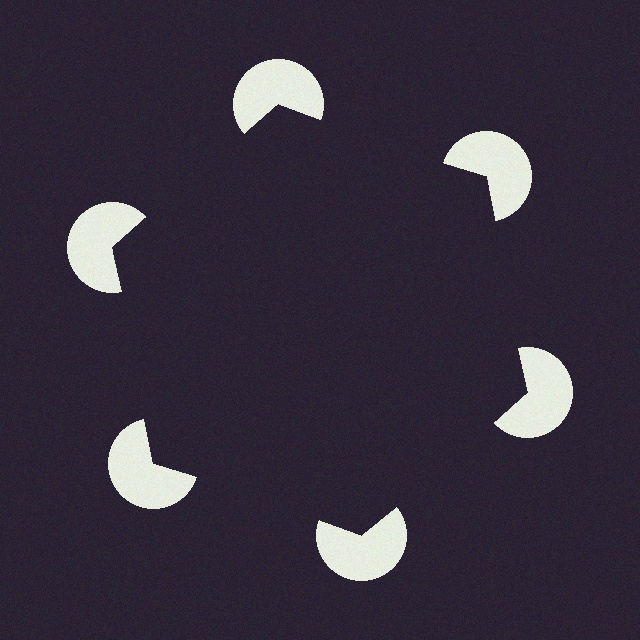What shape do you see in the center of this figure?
An illusory hexagon — its edges are inferred from the aligned wedge cuts in the pac-man discs, not physically drawn.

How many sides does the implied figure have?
6 sides.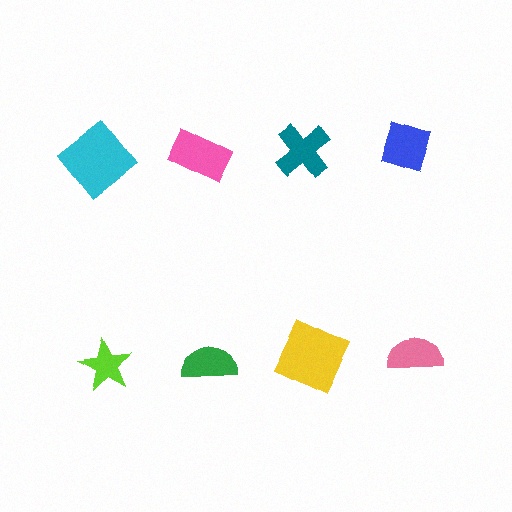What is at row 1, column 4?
A blue diamond.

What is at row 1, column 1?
A cyan diamond.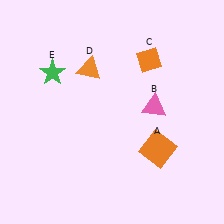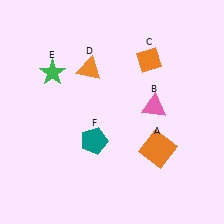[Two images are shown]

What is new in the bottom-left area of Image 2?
A teal pentagon (F) was added in the bottom-left area of Image 2.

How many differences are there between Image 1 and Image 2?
There is 1 difference between the two images.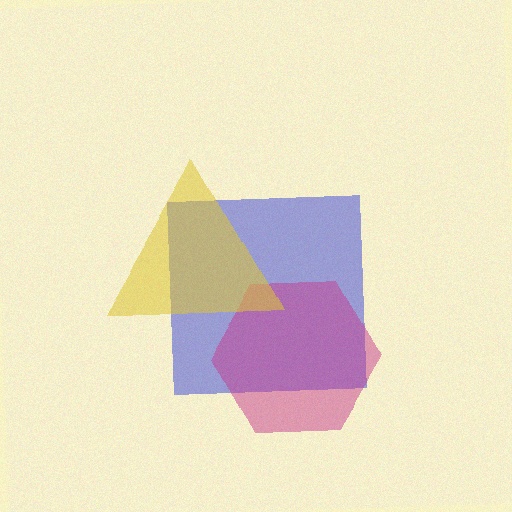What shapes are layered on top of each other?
The layered shapes are: a blue square, a magenta hexagon, a yellow triangle.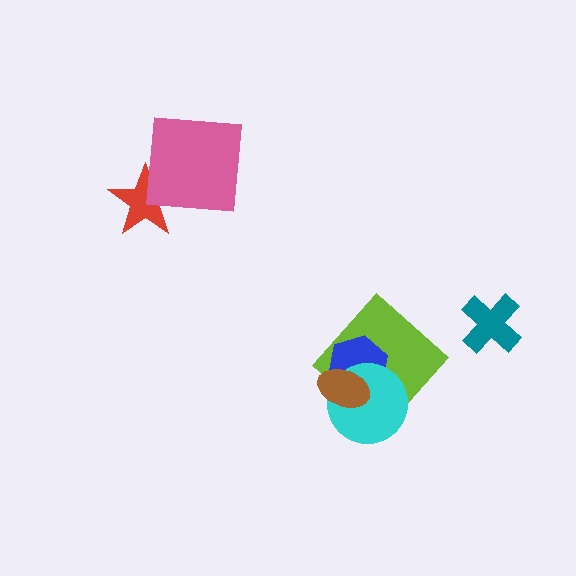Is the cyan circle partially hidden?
Yes, it is partially covered by another shape.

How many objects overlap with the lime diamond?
3 objects overlap with the lime diamond.